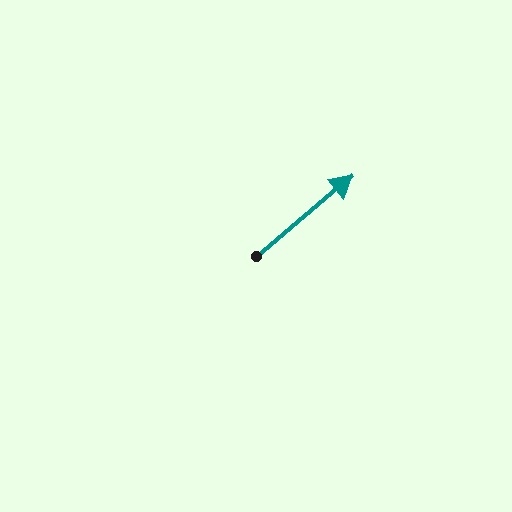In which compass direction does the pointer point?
Northeast.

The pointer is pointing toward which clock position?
Roughly 2 o'clock.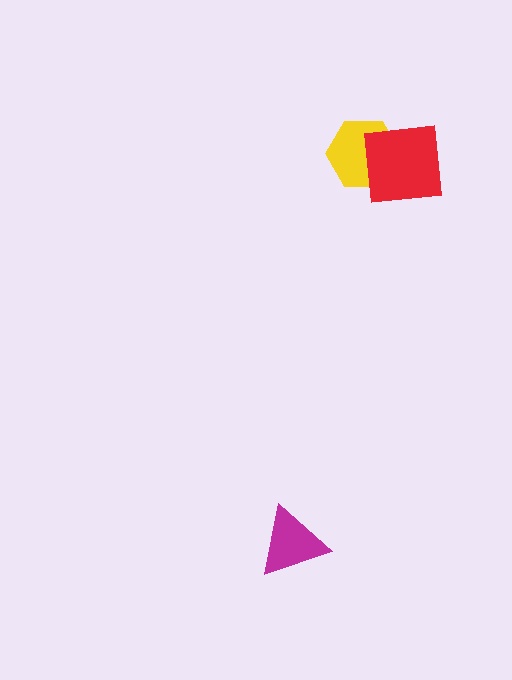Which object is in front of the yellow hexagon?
The red square is in front of the yellow hexagon.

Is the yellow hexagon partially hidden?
Yes, it is partially covered by another shape.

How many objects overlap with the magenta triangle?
0 objects overlap with the magenta triangle.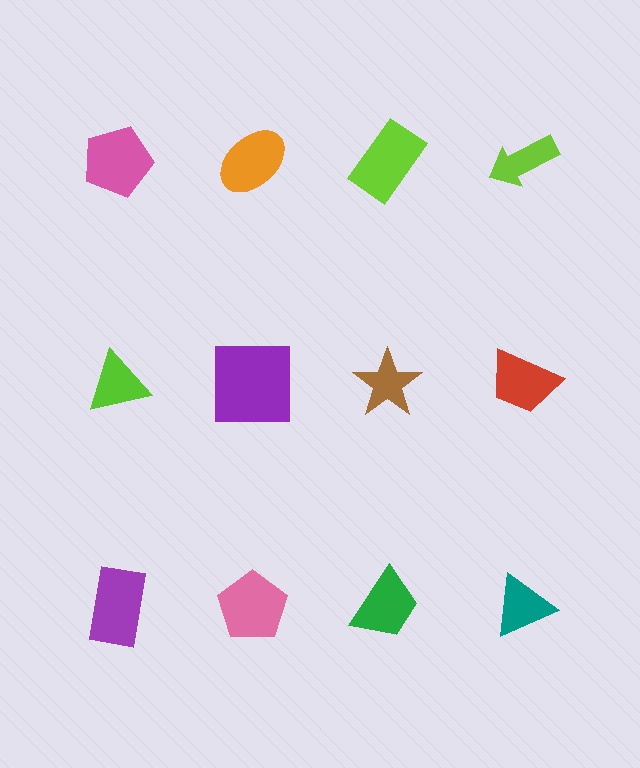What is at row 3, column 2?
A pink pentagon.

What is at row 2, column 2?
A purple square.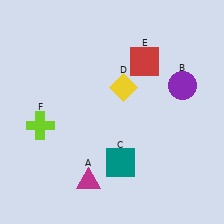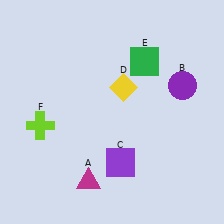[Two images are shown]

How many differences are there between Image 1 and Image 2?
There are 2 differences between the two images.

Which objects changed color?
C changed from teal to purple. E changed from red to green.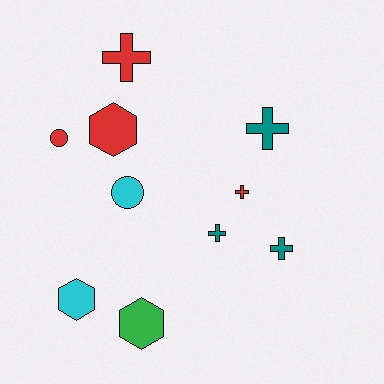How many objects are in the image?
There are 10 objects.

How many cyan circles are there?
There is 1 cyan circle.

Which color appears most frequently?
Red, with 4 objects.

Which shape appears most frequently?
Cross, with 5 objects.